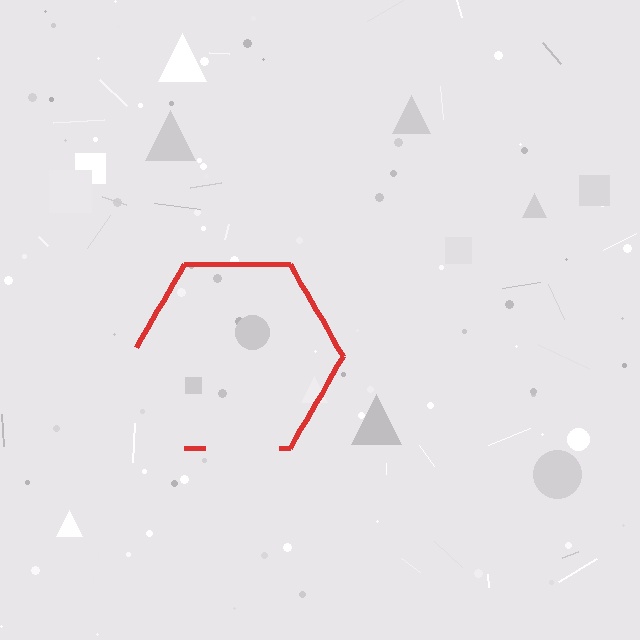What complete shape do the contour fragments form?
The contour fragments form a hexagon.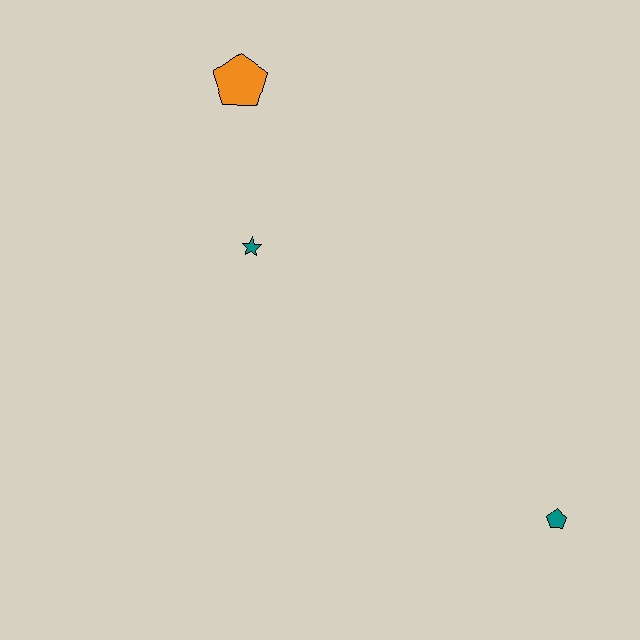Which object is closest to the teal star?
The orange pentagon is closest to the teal star.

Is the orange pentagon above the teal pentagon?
Yes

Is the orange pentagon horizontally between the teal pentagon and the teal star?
No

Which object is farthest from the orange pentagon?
The teal pentagon is farthest from the orange pentagon.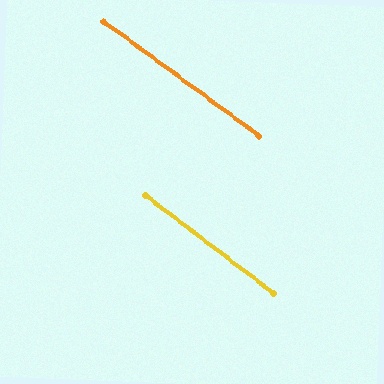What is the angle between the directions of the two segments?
Approximately 1 degree.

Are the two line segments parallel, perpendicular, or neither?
Parallel — their directions differ by only 0.9°.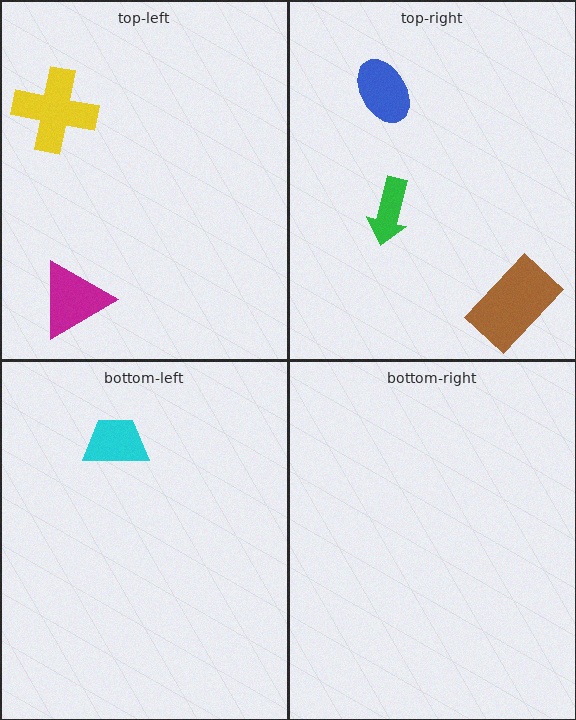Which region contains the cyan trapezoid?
The bottom-left region.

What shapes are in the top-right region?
The green arrow, the blue ellipse, the brown rectangle.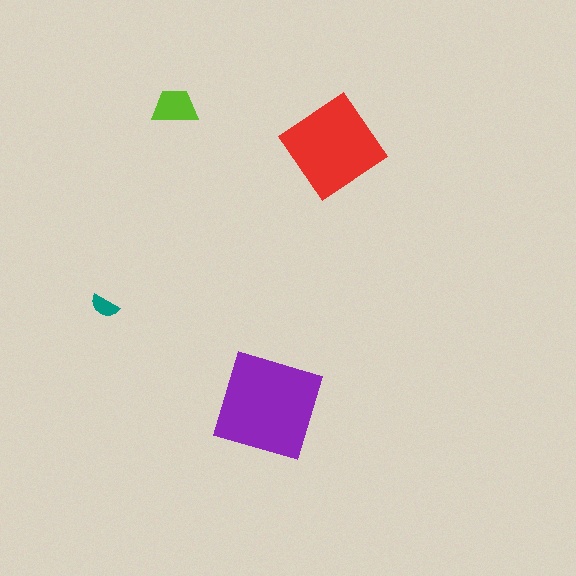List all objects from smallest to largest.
The teal semicircle, the lime trapezoid, the red diamond, the purple diamond.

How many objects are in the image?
There are 4 objects in the image.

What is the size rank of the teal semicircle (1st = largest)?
4th.